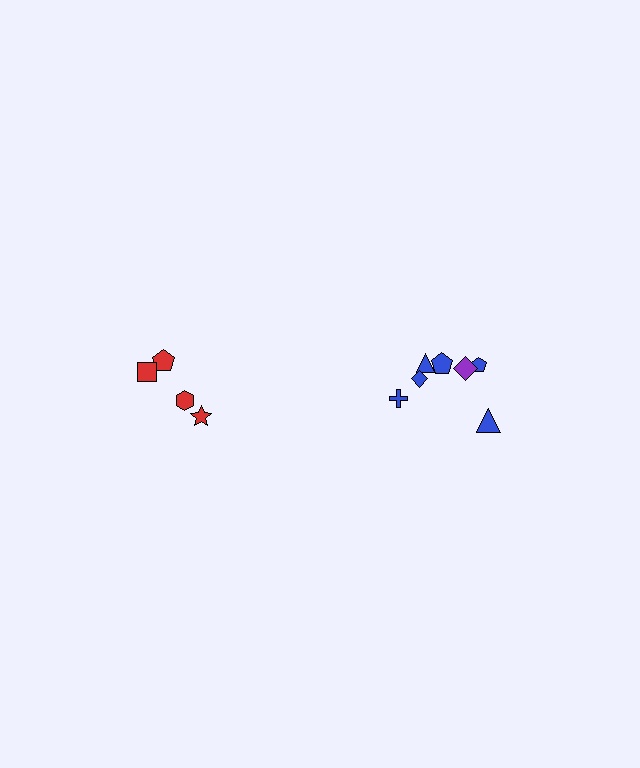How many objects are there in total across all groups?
There are 11 objects.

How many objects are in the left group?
There are 4 objects.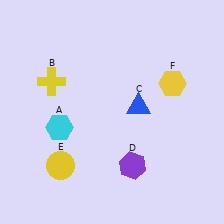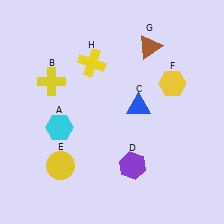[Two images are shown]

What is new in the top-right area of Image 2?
A brown triangle (G) was added in the top-right area of Image 2.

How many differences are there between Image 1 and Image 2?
There are 2 differences between the two images.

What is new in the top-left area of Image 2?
A yellow cross (H) was added in the top-left area of Image 2.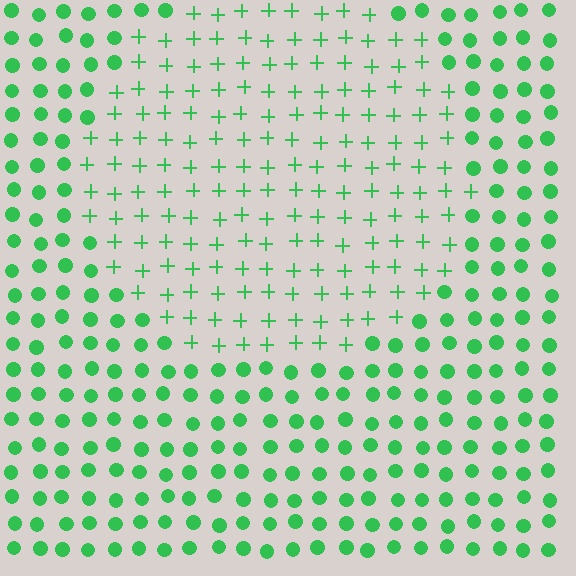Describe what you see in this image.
The image is filled with small green elements arranged in a uniform grid. A circle-shaped region contains plus signs, while the surrounding area contains circles. The boundary is defined purely by the change in element shape.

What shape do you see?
I see a circle.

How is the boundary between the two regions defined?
The boundary is defined by a change in element shape: plus signs inside vs. circles outside. All elements share the same color and spacing.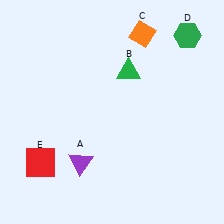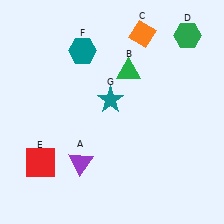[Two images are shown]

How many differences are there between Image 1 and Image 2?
There are 2 differences between the two images.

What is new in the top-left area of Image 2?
A teal hexagon (F) was added in the top-left area of Image 2.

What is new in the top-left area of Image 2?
A teal star (G) was added in the top-left area of Image 2.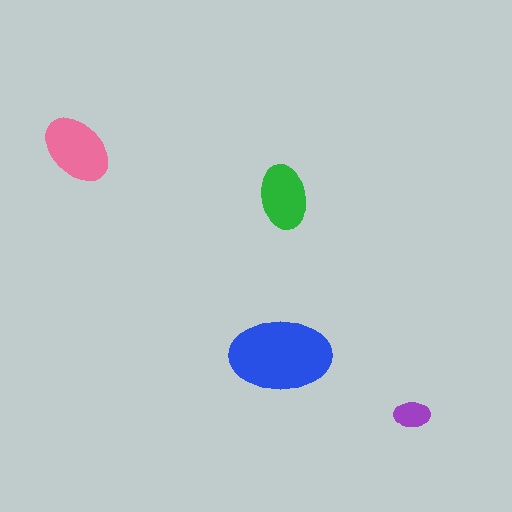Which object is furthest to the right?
The purple ellipse is rightmost.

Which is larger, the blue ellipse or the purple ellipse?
The blue one.